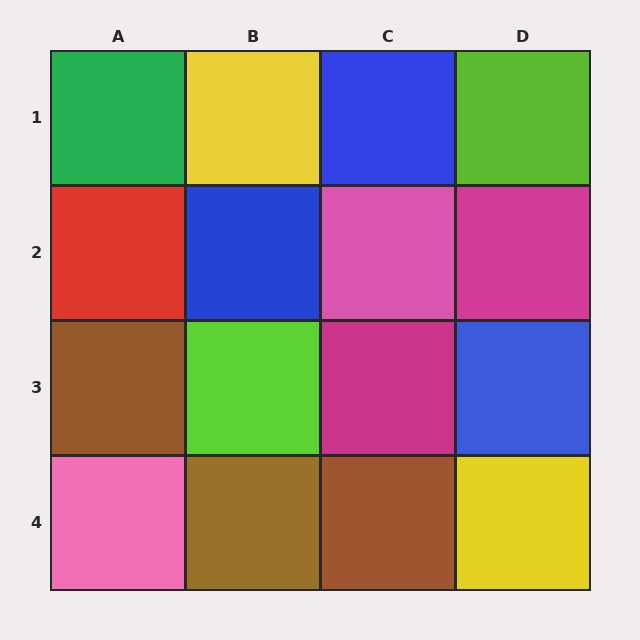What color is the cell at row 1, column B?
Yellow.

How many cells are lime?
2 cells are lime.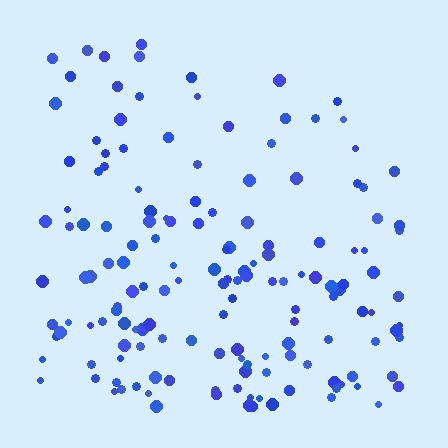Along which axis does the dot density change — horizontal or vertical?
Vertical.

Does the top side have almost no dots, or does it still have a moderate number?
Still a moderate number, just noticeably fewer than the bottom.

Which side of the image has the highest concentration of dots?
The bottom.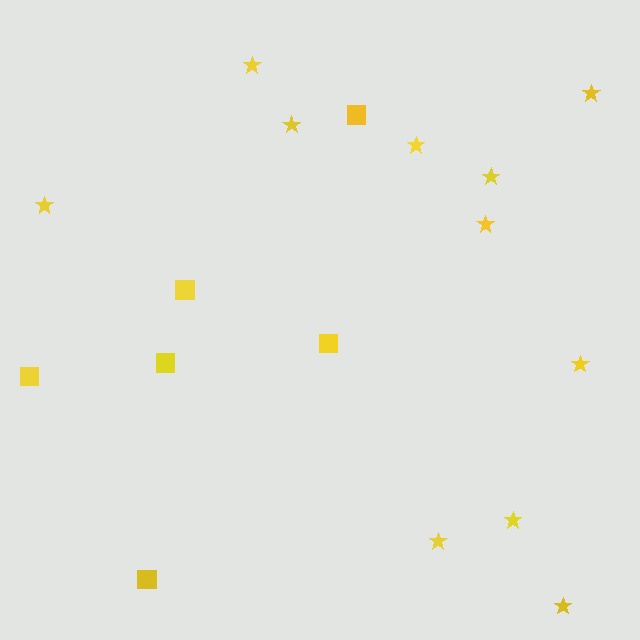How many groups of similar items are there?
There are 2 groups: one group of stars (11) and one group of squares (6).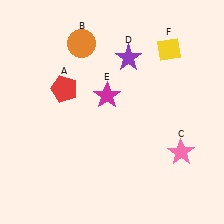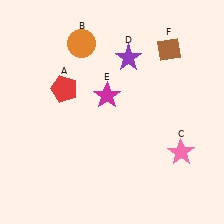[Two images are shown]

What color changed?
The diamond (F) changed from yellow in Image 1 to brown in Image 2.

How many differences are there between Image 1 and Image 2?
There is 1 difference between the two images.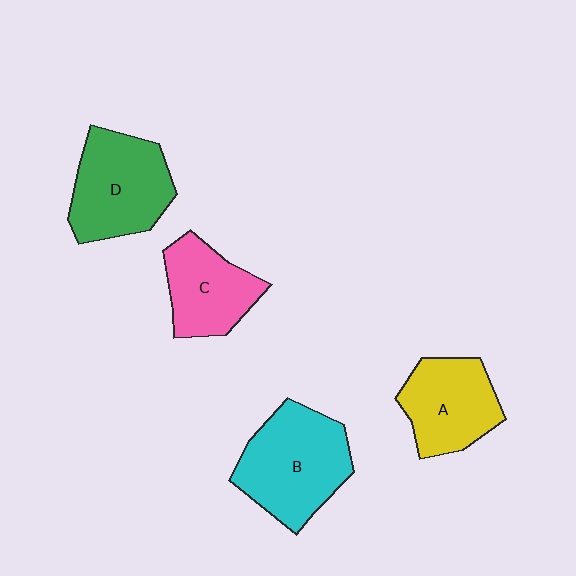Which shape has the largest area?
Shape B (cyan).